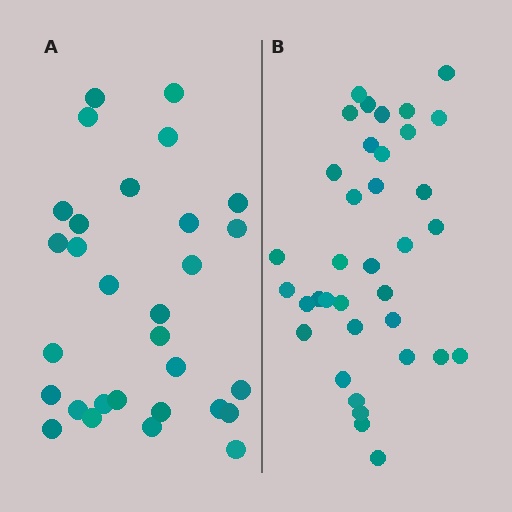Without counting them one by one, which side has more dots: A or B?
Region B (the right region) has more dots.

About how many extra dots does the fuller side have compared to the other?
Region B has about 6 more dots than region A.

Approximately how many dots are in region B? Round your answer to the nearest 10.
About 40 dots. (The exact count is 36, which rounds to 40.)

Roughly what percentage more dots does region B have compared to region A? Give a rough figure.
About 20% more.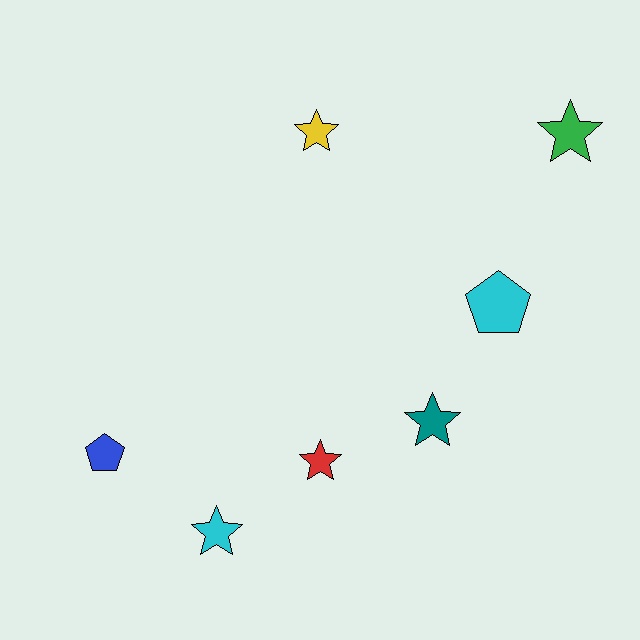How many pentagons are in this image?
There are 2 pentagons.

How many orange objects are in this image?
There are no orange objects.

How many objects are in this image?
There are 7 objects.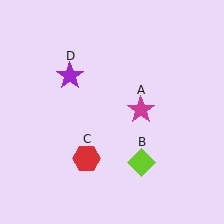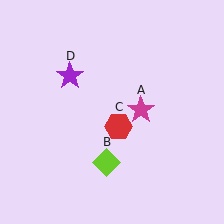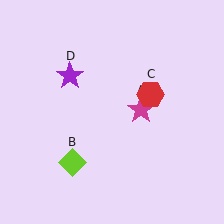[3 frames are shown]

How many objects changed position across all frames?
2 objects changed position: lime diamond (object B), red hexagon (object C).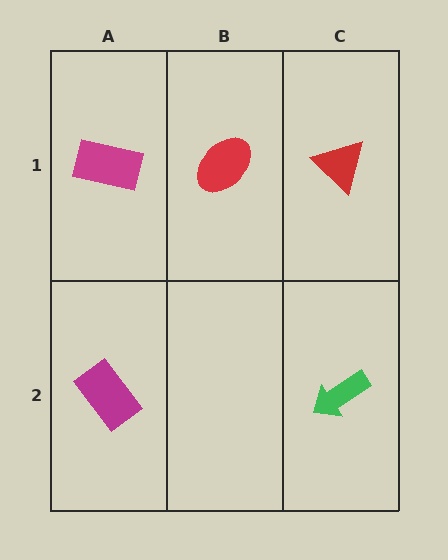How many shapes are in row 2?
2 shapes.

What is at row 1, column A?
A magenta rectangle.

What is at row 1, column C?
A red triangle.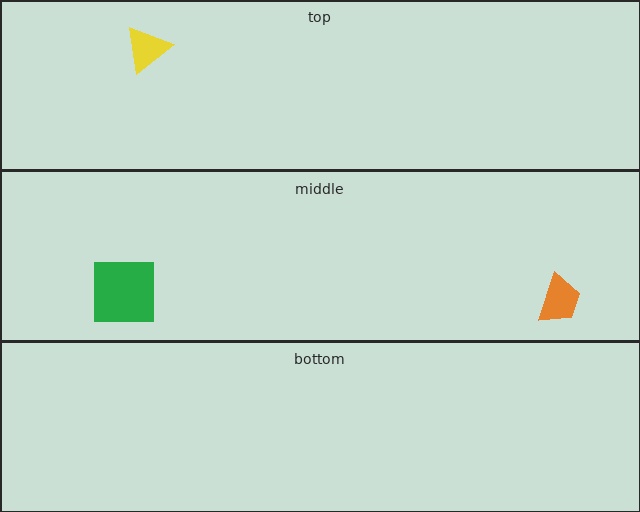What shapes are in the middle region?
The green square, the orange trapezoid.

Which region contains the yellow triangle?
The top region.